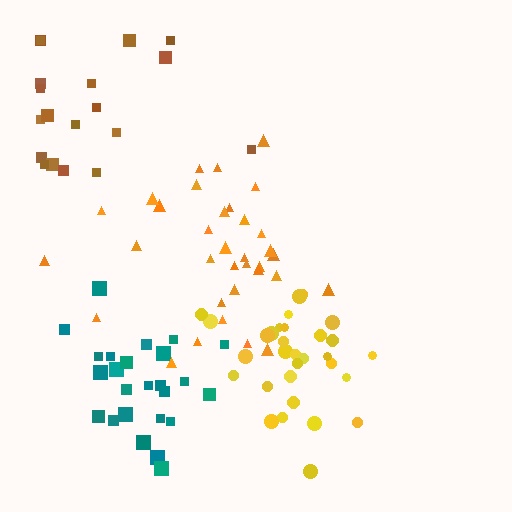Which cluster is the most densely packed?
Yellow.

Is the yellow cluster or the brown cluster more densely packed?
Yellow.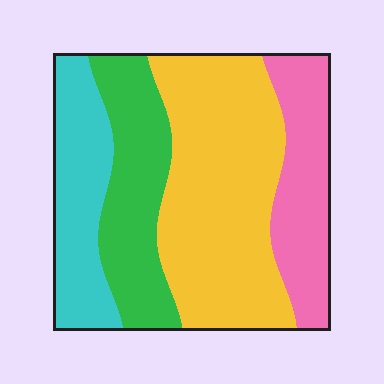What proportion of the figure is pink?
Pink takes up less than a quarter of the figure.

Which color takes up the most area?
Yellow, at roughly 40%.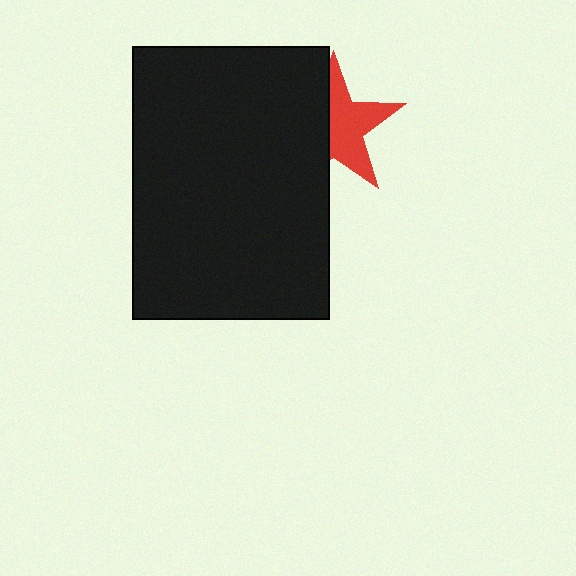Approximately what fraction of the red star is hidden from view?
Roughly 44% of the red star is hidden behind the black rectangle.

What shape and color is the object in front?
The object in front is a black rectangle.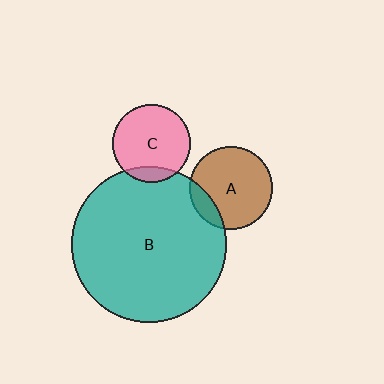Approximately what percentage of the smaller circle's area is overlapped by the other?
Approximately 15%.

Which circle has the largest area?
Circle B (teal).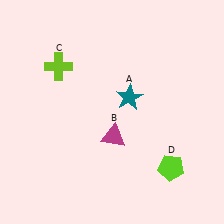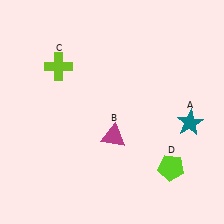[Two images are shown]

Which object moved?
The teal star (A) moved right.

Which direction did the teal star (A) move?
The teal star (A) moved right.